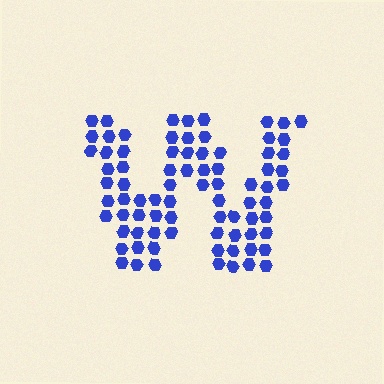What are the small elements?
The small elements are hexagons.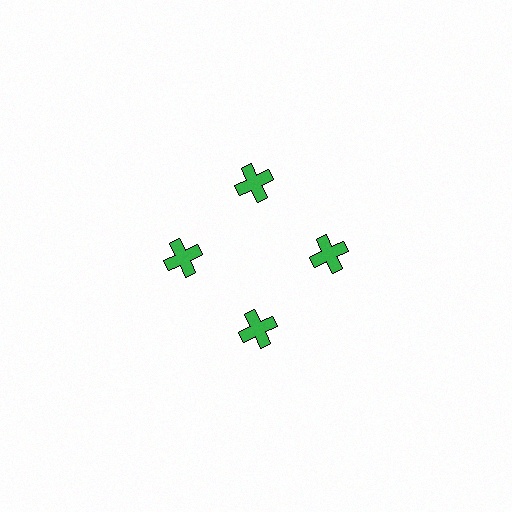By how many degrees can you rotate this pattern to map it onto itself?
The pattern maps onto itself every 90 degrees of rotation.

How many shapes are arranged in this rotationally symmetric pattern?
There are 4 shapes, arranged in 4 groups of 1.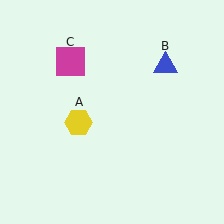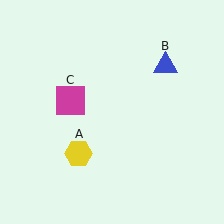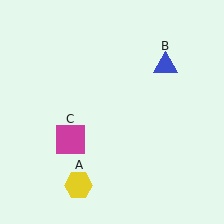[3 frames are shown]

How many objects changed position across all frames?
2 objects changed position: yellow hexagon (object A), magenta square (object C).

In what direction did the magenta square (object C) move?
The magenta square (object C) moved down.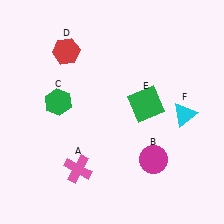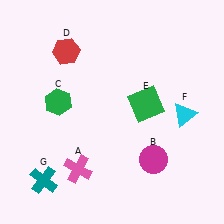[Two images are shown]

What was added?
A teal cross (G) was added in Image 2.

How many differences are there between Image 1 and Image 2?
There is 1 difference between the two images.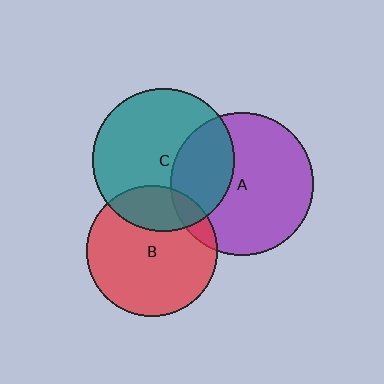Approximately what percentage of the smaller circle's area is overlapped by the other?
Approximately 25%.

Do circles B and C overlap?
Yes.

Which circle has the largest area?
Circle A (purple).